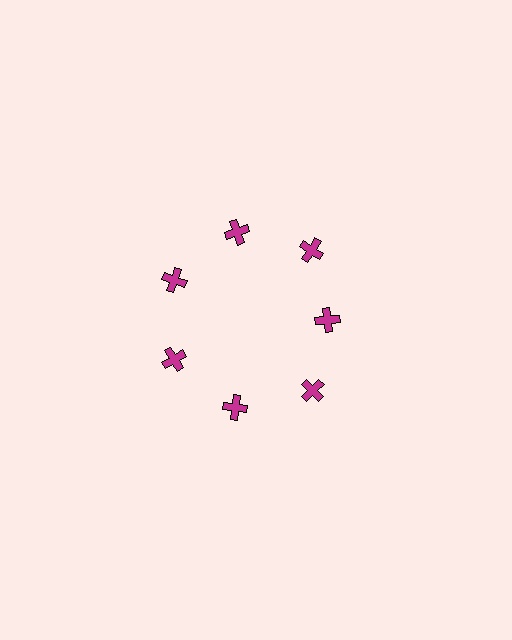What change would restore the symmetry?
The symmetry would be restored by moving it outward, back onto the ring so that all 7 crosses sit at equal angles and equal distance from the center.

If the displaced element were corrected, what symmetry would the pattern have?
It would have 7-fold rotational symmetry — the pattern would map onto itself every 51 degrees.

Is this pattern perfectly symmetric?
No. The 7 magenta crosses are arranged in a ring, but one element near the 3 o'clock position is pulled inward toward the center, breaking the 7-fold rotational symmetry.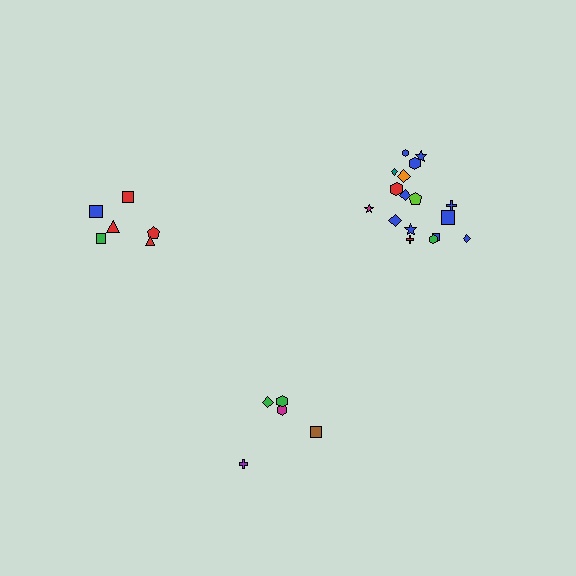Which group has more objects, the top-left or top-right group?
The top-right group.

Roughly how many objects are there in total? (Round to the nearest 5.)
Roughly 30 objects in total.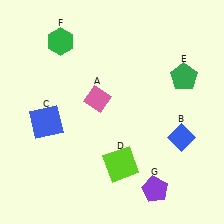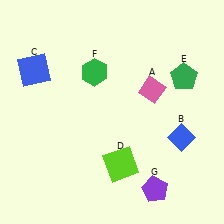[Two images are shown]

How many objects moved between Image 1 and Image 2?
3 objects moved between the two images.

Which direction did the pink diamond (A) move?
The pink diamond (A) moved right.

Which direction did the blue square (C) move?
The blue square (C) moved up.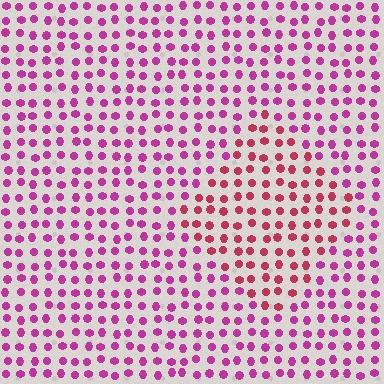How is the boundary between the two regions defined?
The boundary is defined purely by a slight shift in hue (about 31 degrees). Spacing, size, and orientation are identical on both sides.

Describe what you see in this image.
The image is filled with small magenta elements in a uniform arrangement. A diamond-shaped region is visible where the elements are tinted to a slightly different hue, forming a subtle color boundary.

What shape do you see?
I see a diamond.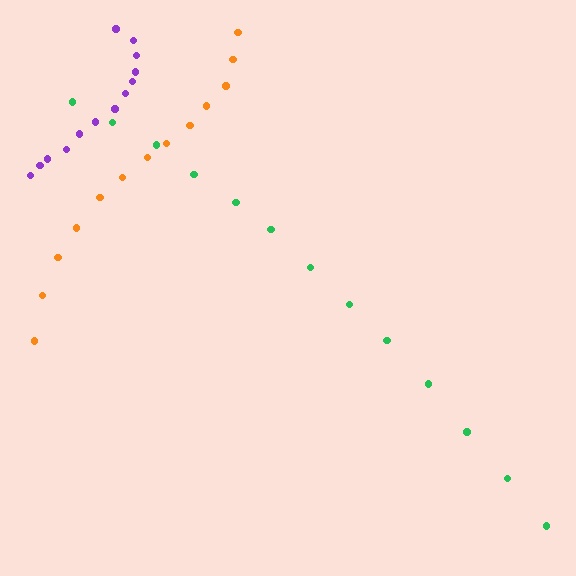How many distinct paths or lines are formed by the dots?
There are 3 distinct paths.